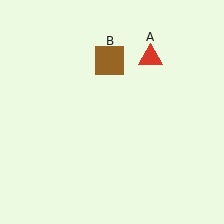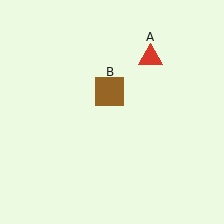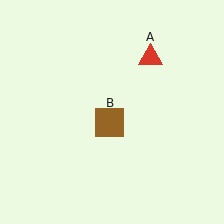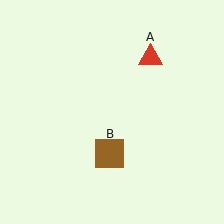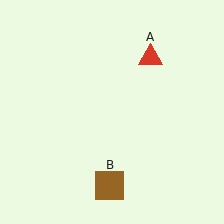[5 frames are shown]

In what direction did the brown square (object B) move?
The brown square (object B) moved down.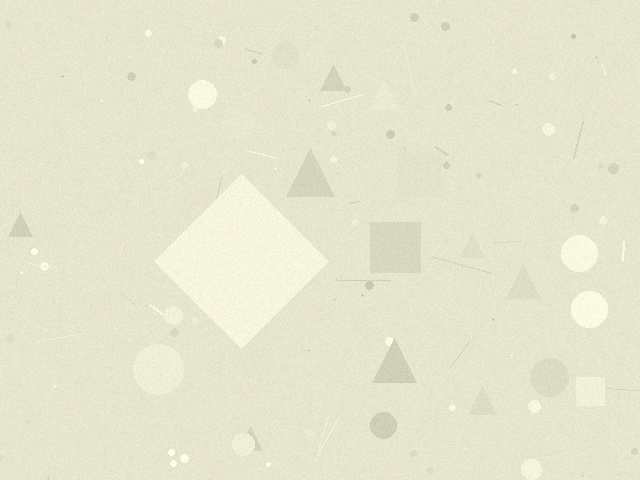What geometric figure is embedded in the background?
A diamond is embedded in the background.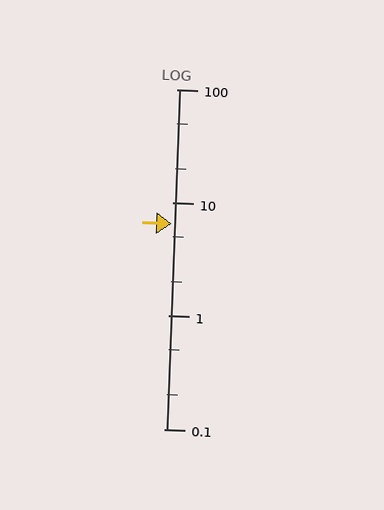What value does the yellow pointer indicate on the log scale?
The pointer indicates approximately 6.5.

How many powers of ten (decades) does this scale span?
The scale spans 3 decades, from 0.1 to 100.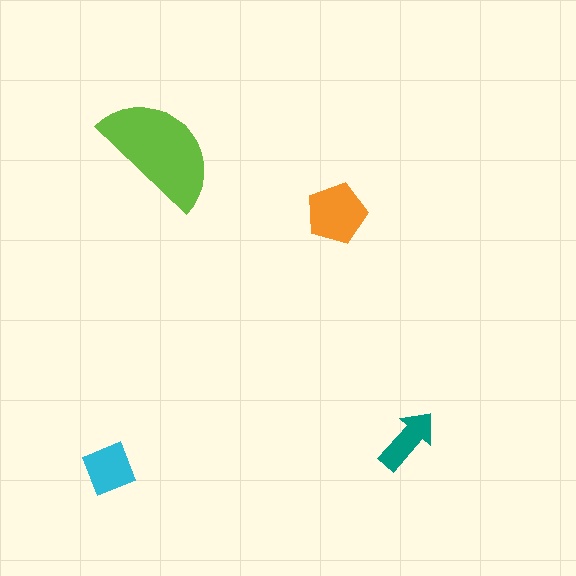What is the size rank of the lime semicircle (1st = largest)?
1st.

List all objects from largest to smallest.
The lime semicircle, the orange pentagon, the cyan diamond, the teal arrow.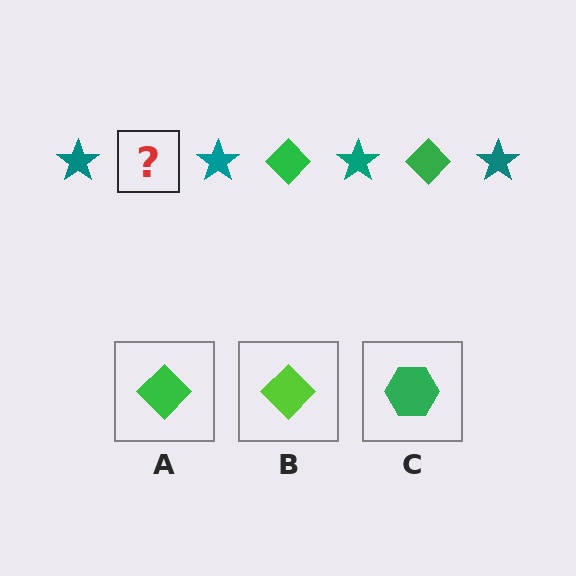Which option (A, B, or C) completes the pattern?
A.